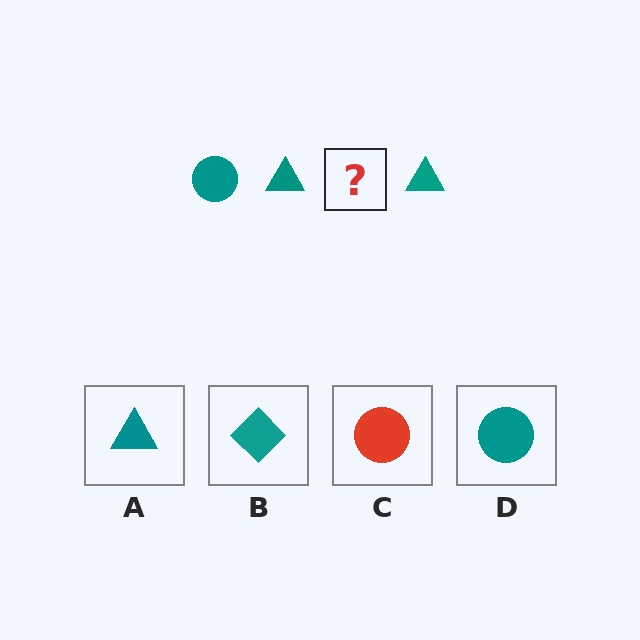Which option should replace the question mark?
Option D.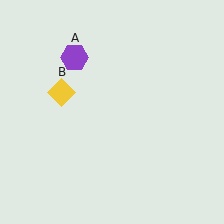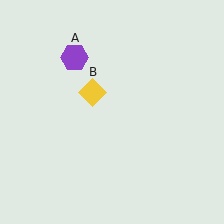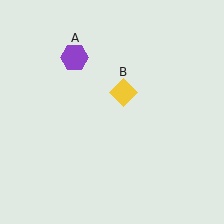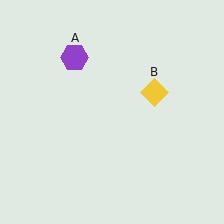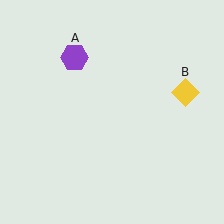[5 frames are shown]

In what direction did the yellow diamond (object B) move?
The yellow diamond (object B) moved right.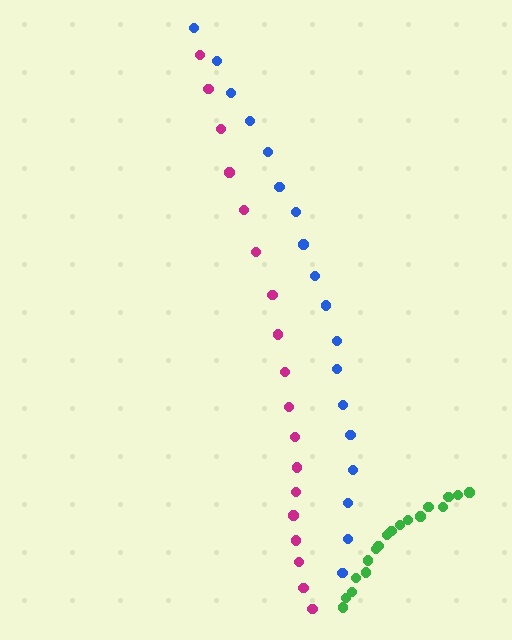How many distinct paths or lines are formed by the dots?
There are 3 distinct paths.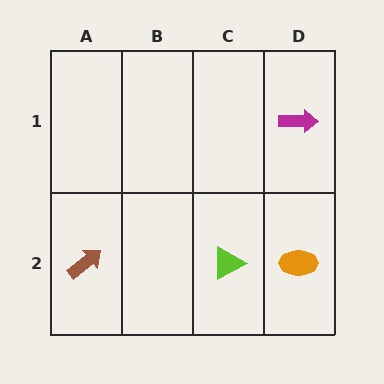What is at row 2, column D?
An orange ellipse.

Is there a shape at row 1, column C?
No, that cell is empty.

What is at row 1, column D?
A magenta arrow.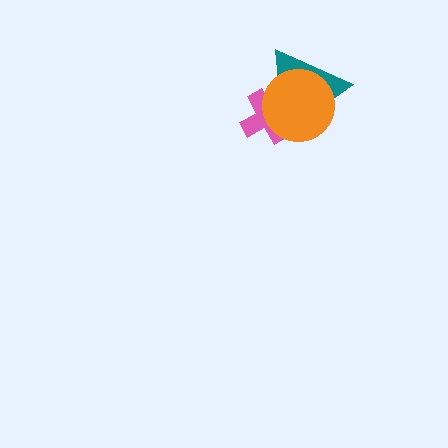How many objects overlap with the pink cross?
2 objects overlap with the pink cross.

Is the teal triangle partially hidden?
Yes, it is partially covered by another shape.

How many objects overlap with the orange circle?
2 objects overlap with the orange circle.